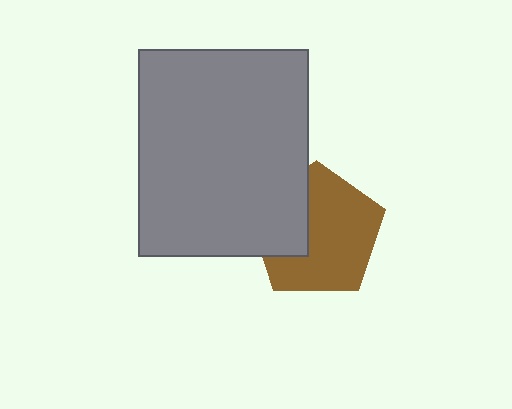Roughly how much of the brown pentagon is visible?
Most of it is visible (roughly 68%).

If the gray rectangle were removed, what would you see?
You would see the complete brown pentagon.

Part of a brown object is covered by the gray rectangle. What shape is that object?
It is a pentagon.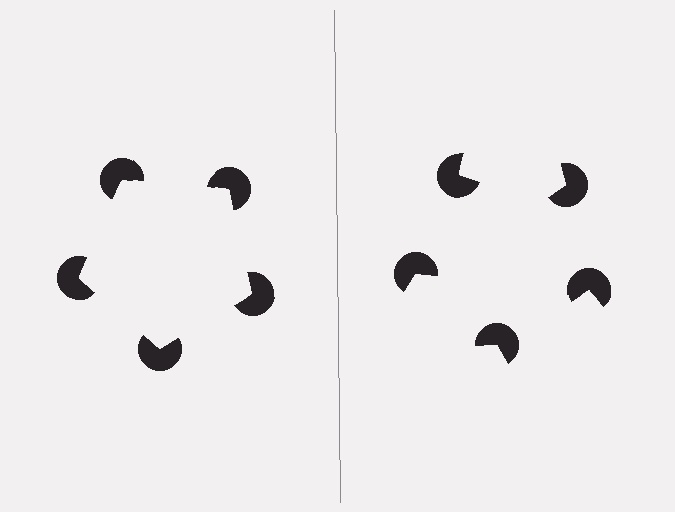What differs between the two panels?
The pac-man discs are positioned identically on both sides; only the wedge orientations differ. On the left they align to a pentagon; on the right they are misaligned.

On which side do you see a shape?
An illusory pentagon appears on the left side. On the right side the wedge cuts are rotated, so no coherent shape forms.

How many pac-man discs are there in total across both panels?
10 — 5 on each side.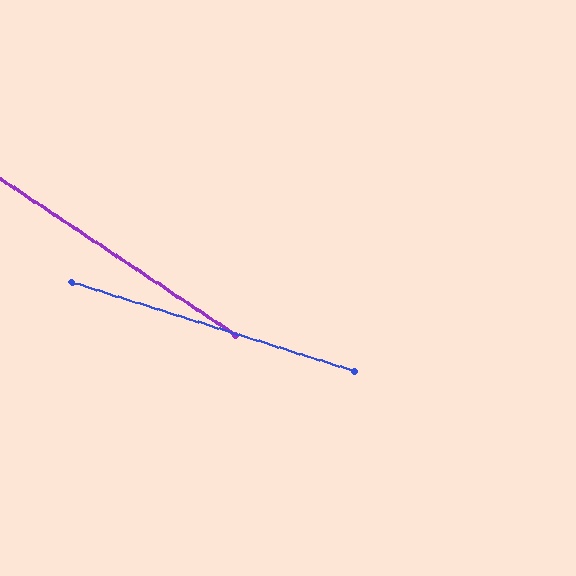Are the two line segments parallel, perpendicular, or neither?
Neither parallel nor perpendicular — they differ by about 16°.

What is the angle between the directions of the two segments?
Approximately 16 degrees.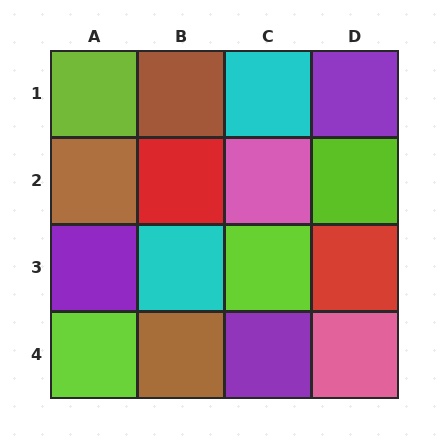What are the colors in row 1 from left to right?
Lime, brown, cyan, purple.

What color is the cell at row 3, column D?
Red.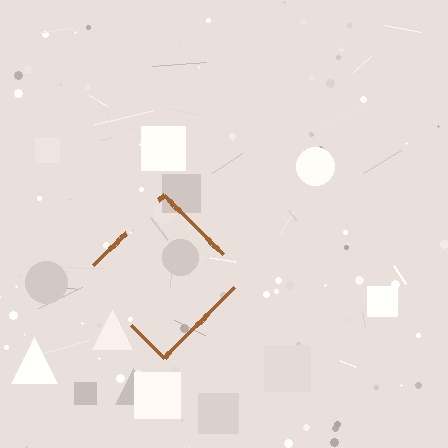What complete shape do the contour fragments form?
The contour fragments form a diamond.